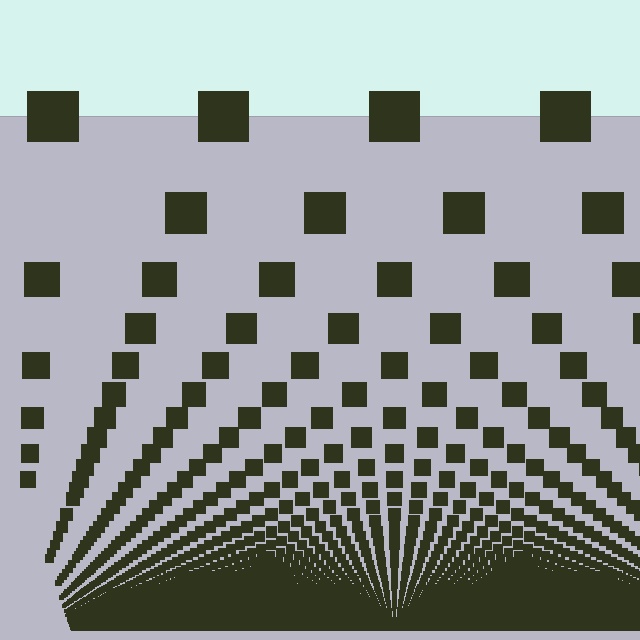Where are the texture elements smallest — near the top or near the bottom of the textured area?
Near the bottom.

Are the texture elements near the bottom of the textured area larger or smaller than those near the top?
Smaller. The gradient is inverted — elements near the bottom are smaller and denser.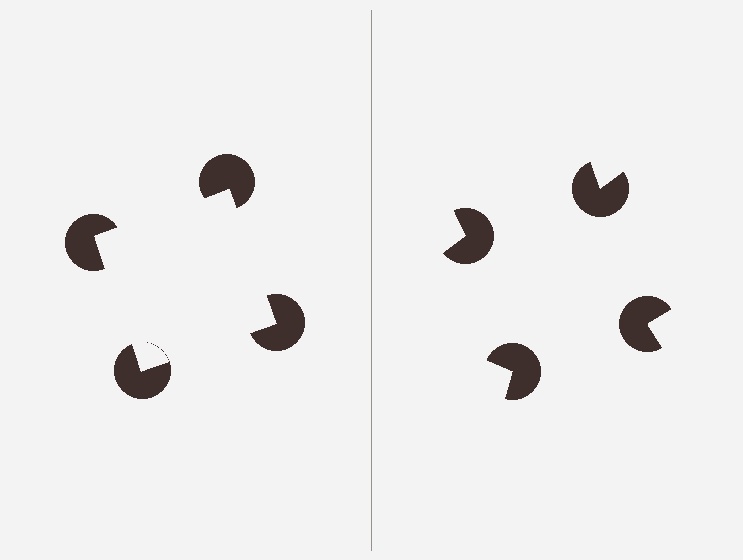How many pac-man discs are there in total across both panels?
8 — 4 on each side.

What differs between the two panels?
The pac-man discs are positioned identically on both sides; only the wedge orientations differ. On the left they align to a square; on the right they are misaligned.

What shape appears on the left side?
An illusory square.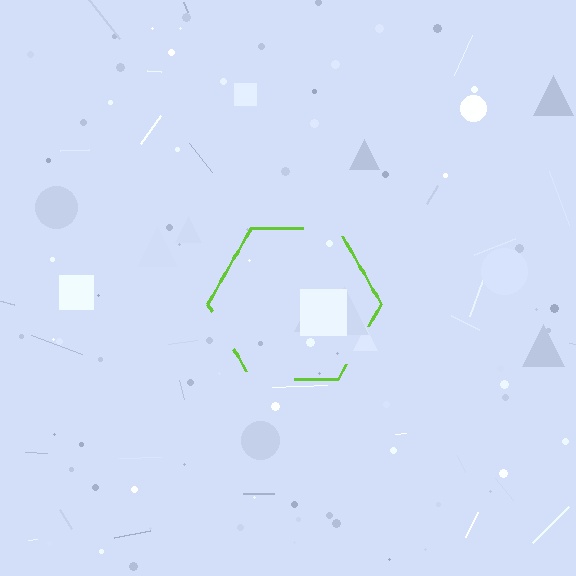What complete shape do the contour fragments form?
The contour fragments form a hexagon.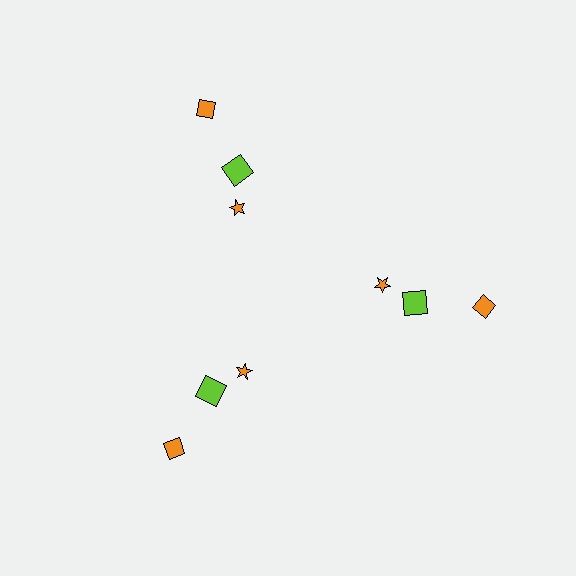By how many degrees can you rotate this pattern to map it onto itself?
The pattern maps onto itself every 120 degrees of rotation.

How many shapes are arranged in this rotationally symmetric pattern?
There are 9 shapes, arranged in 3 groups of 3.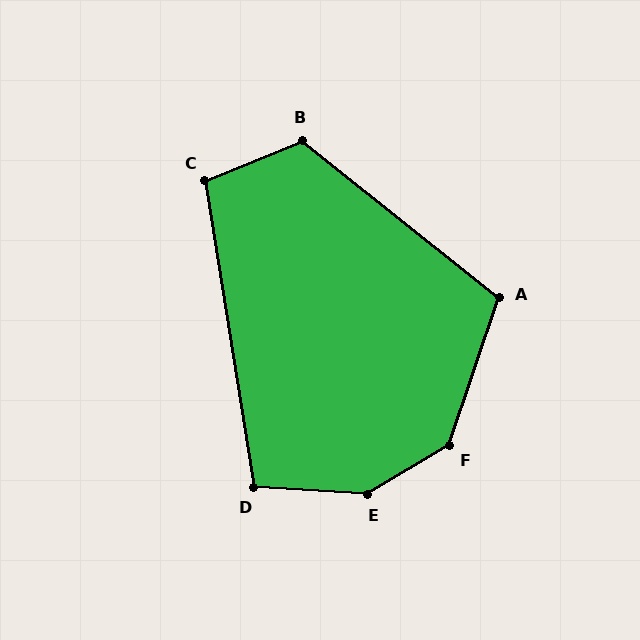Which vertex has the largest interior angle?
E, at approximately 146 degrees.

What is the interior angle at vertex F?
Approximately 139 degrees (obtuse).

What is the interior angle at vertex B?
Approximately 119 degrees (obtuse).